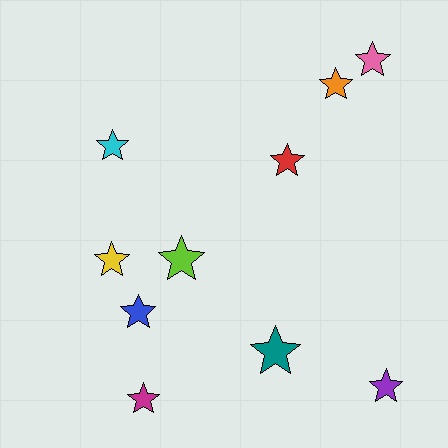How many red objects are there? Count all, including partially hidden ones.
There is 1 red object.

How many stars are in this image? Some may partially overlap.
There are 10 stars.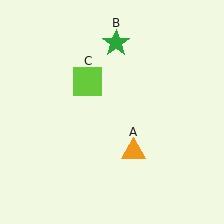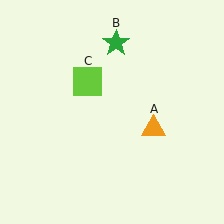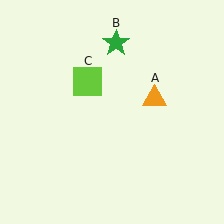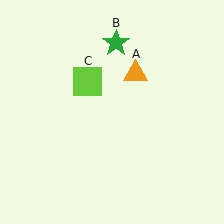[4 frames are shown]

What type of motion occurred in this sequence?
The orange triangle (object A) rotated counterclockwise around the center of the scene.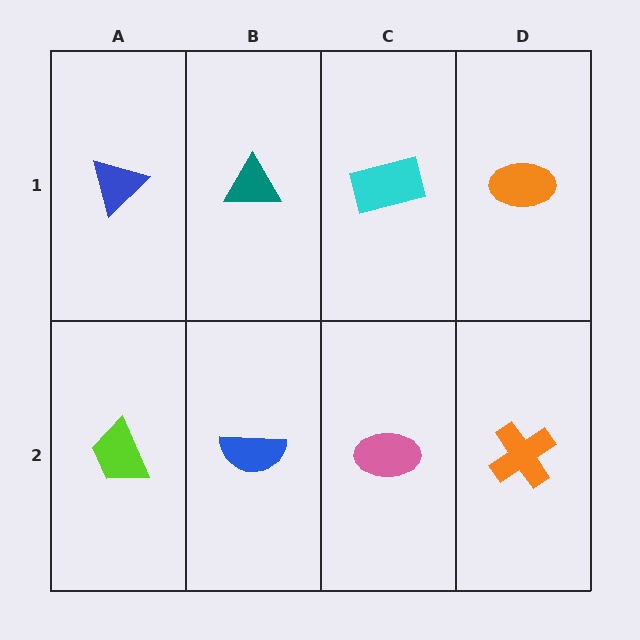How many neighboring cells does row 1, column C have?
3.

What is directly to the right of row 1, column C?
An orange ellipse.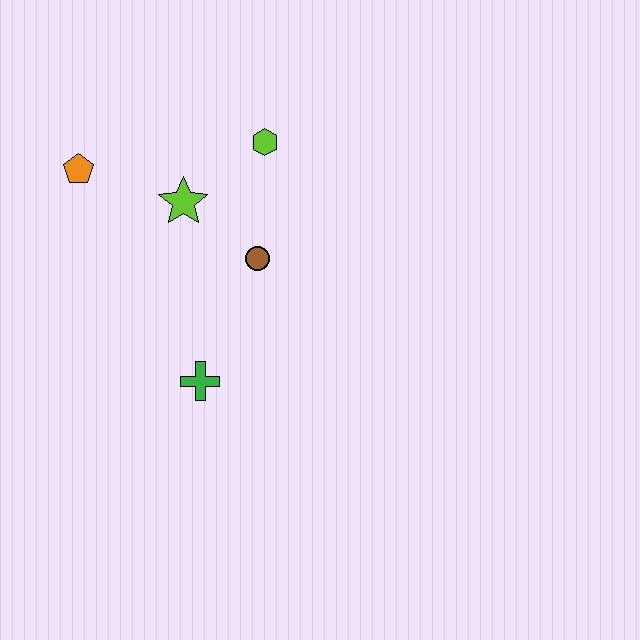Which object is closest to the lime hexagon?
The lime star is closest to the lime hexagon.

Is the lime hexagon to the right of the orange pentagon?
Yes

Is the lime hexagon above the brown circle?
Yes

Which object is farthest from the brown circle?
The orange pentagon is farthest from the brown circle.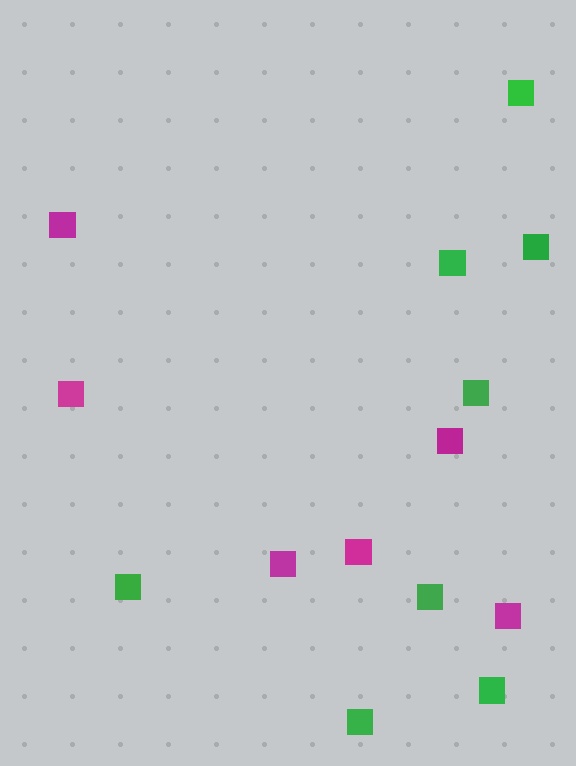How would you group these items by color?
There are 2 groups: one group of green squares (8) and one group of magenta squares (6).